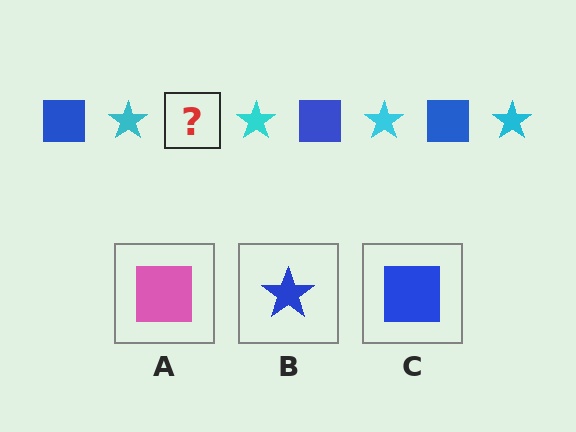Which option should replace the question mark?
Option C.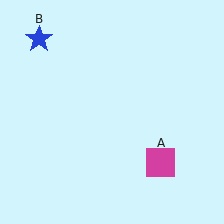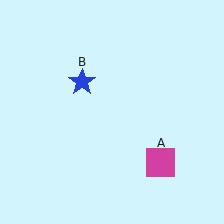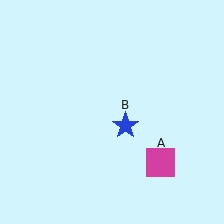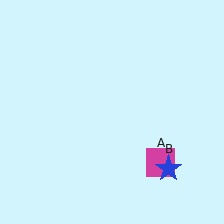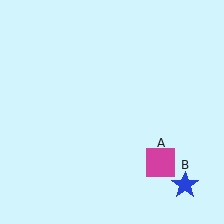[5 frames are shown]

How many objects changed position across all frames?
1 object changed position: blue star (object B).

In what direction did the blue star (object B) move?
The blue star (object B) moved down and to the right.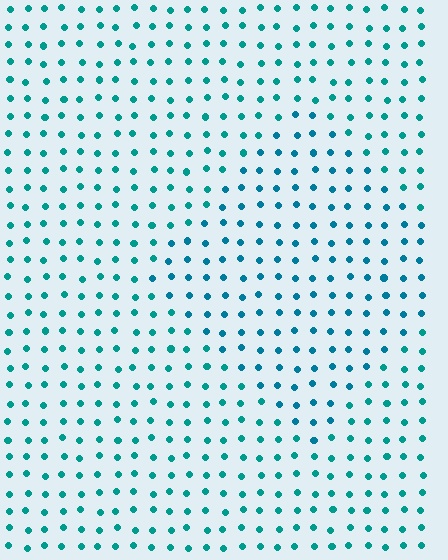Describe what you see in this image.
The image is filled with small teal elements in a uniform arrangement. A diamond-shaped region is visible where the elements are tinted to a slightly different hue, forming a subtle color boundary.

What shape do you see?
I see a diamond.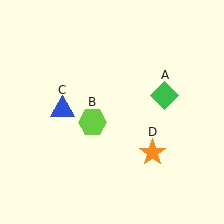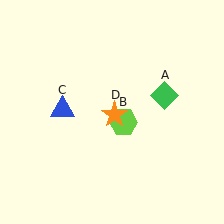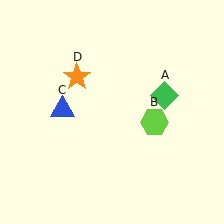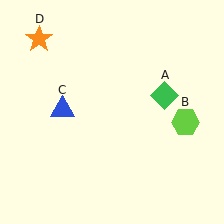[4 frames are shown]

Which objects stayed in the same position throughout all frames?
Green diamond (object A) and blue triangle (object C) remained stationary.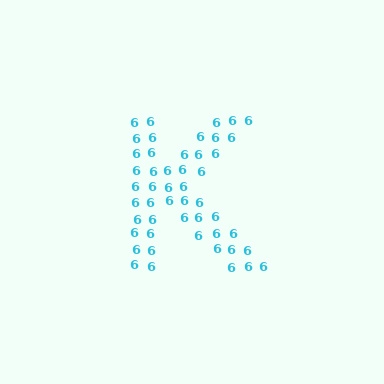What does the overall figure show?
The overall figure shows the letter K.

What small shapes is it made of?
It is made of small digit 6's.